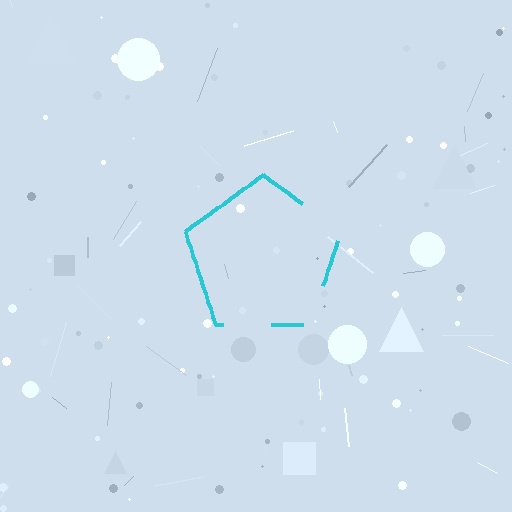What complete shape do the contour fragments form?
The contour fragments form a pentagon.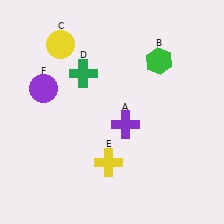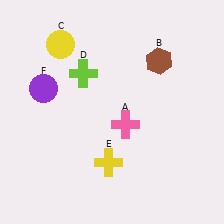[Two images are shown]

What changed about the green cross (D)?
In Image 1, D is green. In Image 2, it changed to lime.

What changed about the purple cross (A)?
In Image 1, A is purple. In Image 2, it changed to pink.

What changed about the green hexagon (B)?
In Image 1, B is green. In Image 2, it changed to brown.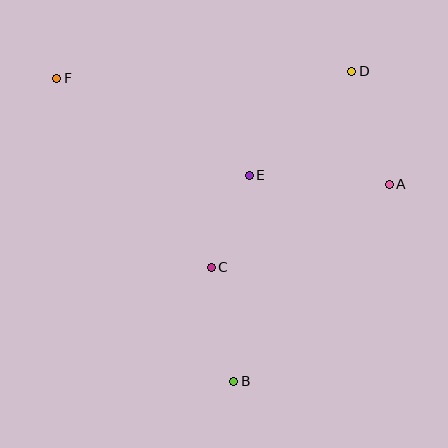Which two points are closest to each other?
Points C and E are closest to each other.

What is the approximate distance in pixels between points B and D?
The distance between B and D is approximately 332 pixels.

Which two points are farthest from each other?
Points B and F are farthest from each other.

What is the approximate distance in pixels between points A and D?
The distance between A and D is approximately 119 pixels.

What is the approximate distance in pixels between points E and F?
The distance between E and F is approximately 215 pixels.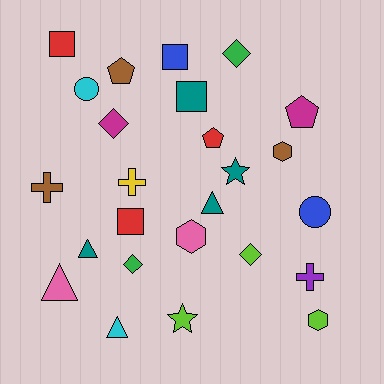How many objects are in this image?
There are 25 objects.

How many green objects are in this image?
There are 2 green objects.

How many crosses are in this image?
There are 3 crosses.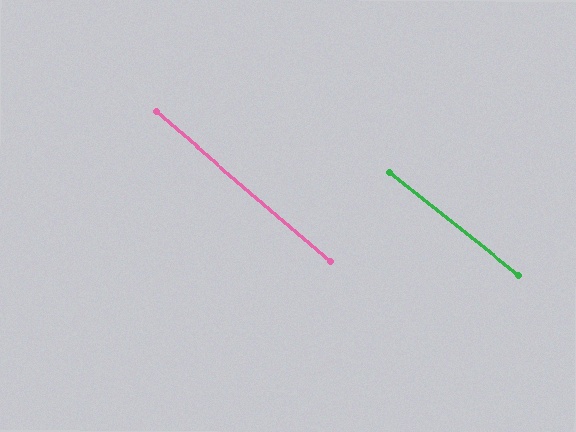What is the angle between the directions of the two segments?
Approximately 2 degrees.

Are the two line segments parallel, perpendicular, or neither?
Parallel — their directions differ by only 1.9°.